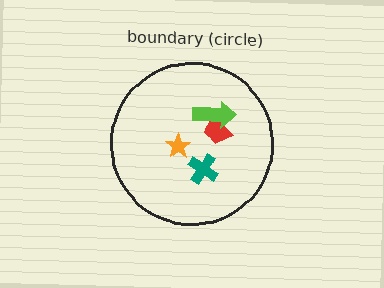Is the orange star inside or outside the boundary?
Inside.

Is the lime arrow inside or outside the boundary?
Inside.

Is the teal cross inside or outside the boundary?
Inside.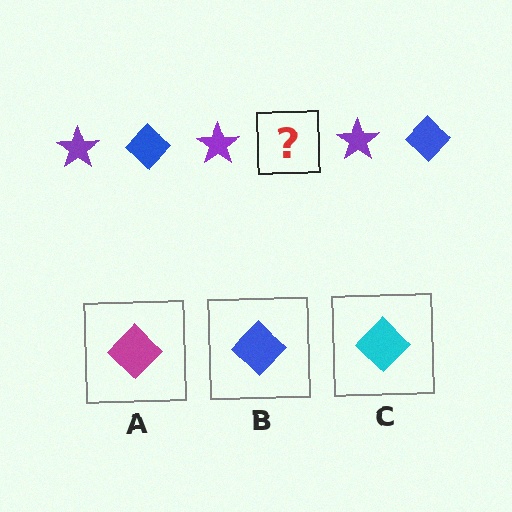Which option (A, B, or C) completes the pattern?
B.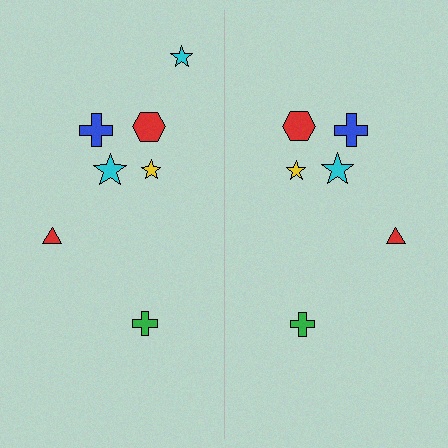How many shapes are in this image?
There are 13 shapes in this image.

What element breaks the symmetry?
A cyan star is missing from the right side.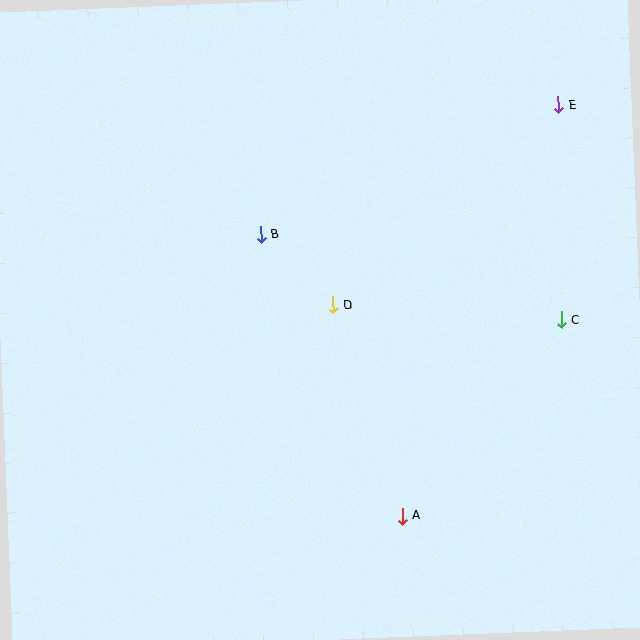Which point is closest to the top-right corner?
Point E is closest to the top-right corner.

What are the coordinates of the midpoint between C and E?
The midpoint between C and E is at (560, 213).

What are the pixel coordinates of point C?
Point C is at (561, 320).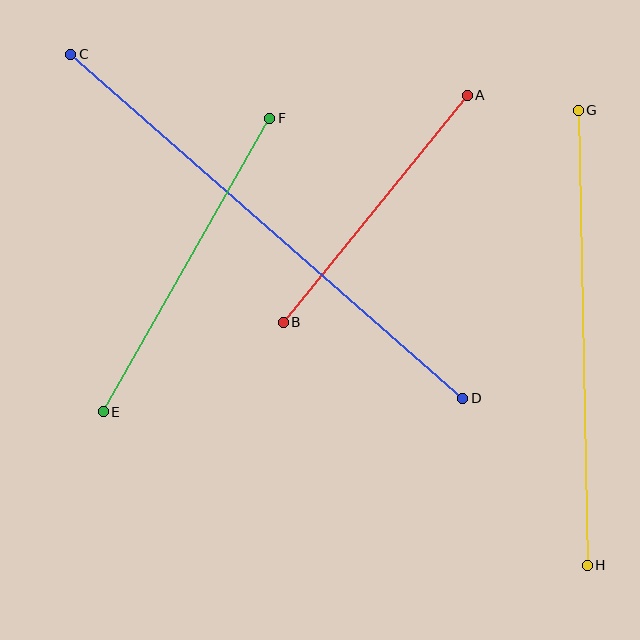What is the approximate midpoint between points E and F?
The midpoint is at approximately (187, 265) pixels.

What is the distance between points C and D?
The distance is approximately 522 pixels.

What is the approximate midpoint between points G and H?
The midpoint is at approximately (583, 338) pixels.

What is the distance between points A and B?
The distance is approximately 292 pixels.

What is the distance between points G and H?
The distance is approximately 455 pixels.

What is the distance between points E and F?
The distance is approximately 337 pixels.